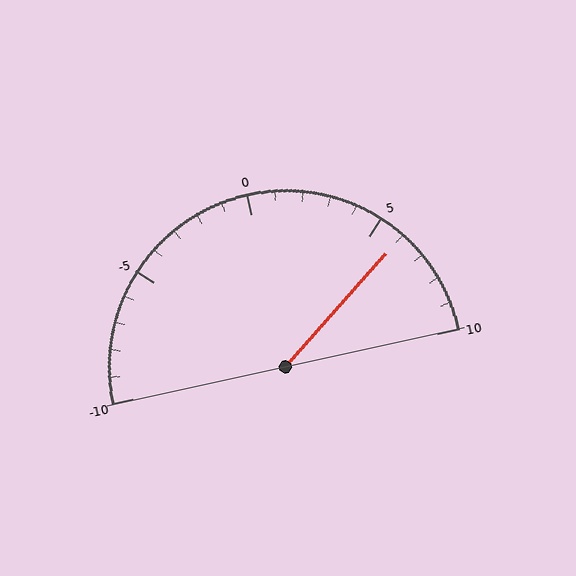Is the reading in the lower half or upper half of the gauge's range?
The reading is in the upper half of the range (-10 to 10).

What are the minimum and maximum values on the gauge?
The gauge ranges from -10 to 10.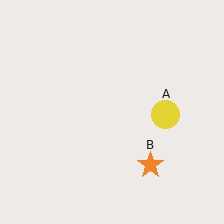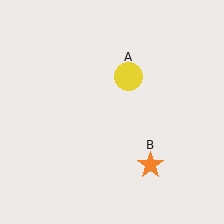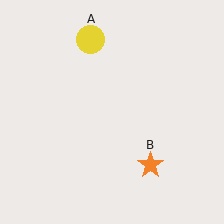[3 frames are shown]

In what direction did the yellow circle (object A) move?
The yellow circle (object A) moved up and to the left.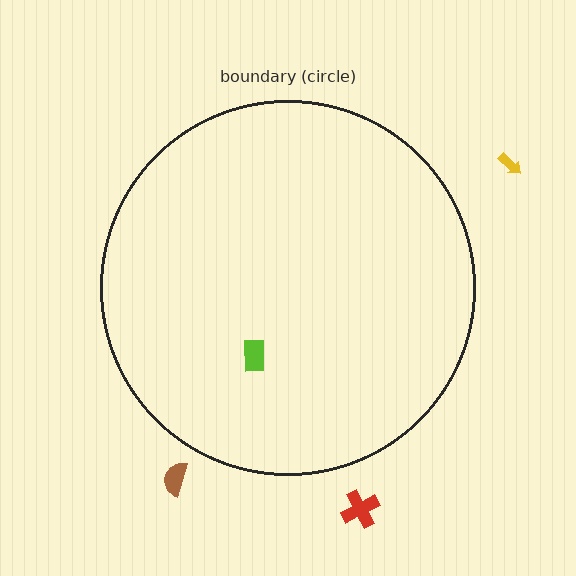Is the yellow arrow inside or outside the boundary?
Outside.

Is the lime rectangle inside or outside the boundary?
Inside.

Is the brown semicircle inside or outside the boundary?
Outside.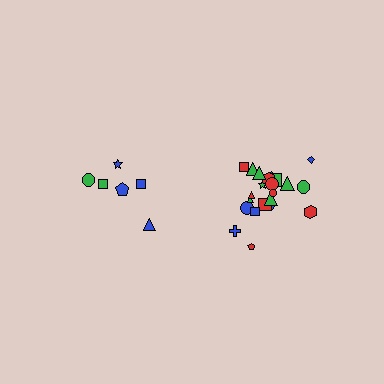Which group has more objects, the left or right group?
The right group.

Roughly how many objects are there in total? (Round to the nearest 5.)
Roughly 30 objects in total.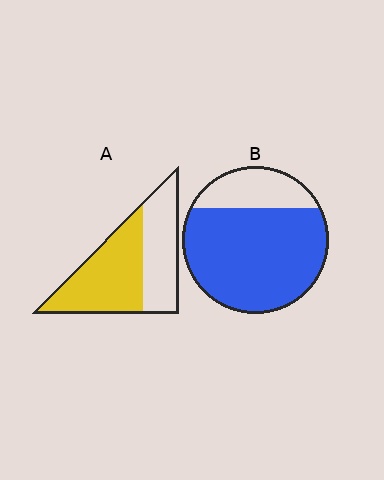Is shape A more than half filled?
Yes.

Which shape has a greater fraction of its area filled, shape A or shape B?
Shape B.